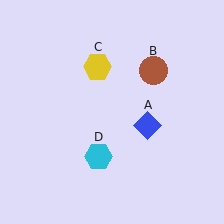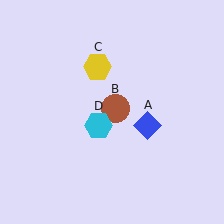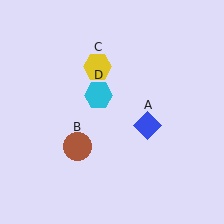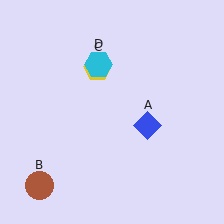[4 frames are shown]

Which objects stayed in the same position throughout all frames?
Blue diamond (object A) and yellow hexagon (object C) remained stationary.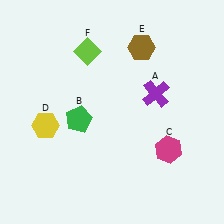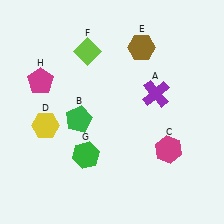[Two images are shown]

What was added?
A green hexagon (G), a magenta pentagon (H) were added in Image 2.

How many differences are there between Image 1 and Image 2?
There are 2 differences between the two images.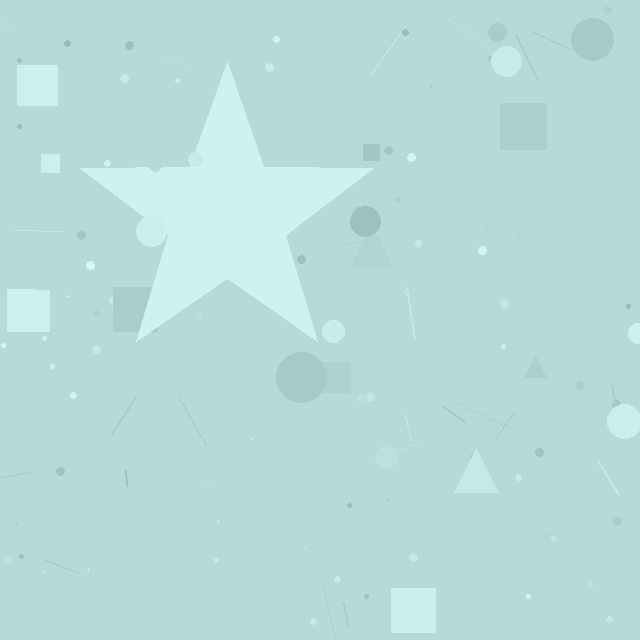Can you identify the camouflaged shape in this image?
The camouflaged shape is a star.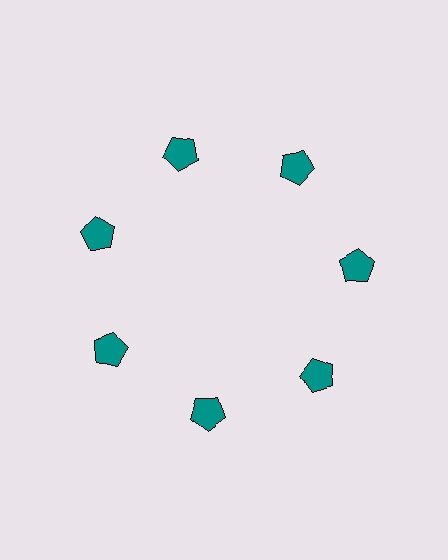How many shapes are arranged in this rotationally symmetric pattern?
There are 7 shapes, arranged in 7 groups of 1.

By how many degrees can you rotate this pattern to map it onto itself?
The pattern maps onto itself every 51 degrees of rotation.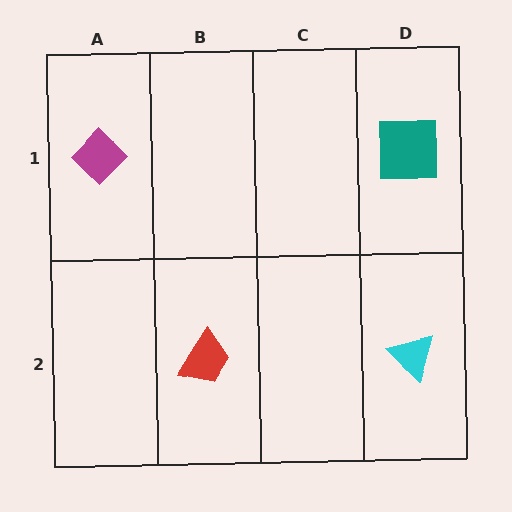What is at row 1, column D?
A teal square.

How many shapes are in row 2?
2 shapes.